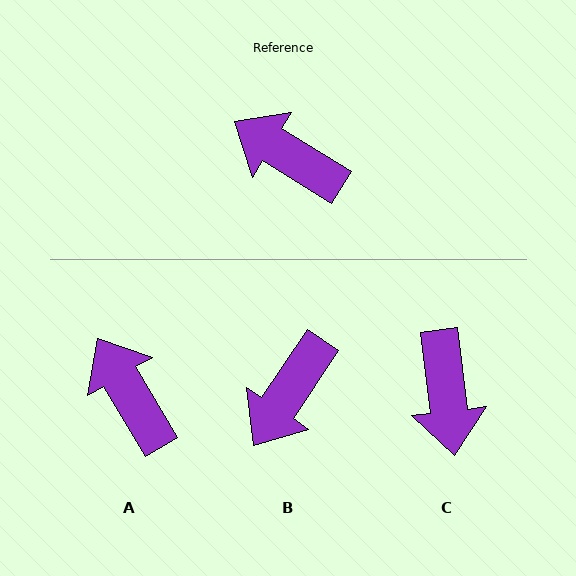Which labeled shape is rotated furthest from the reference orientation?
C, about 128 degrees away.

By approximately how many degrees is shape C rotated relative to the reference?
Approximately 128 degrees counter-clockwise.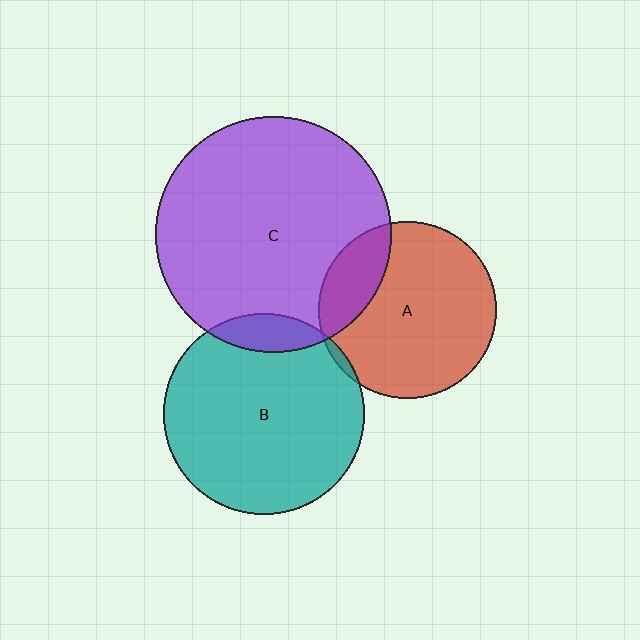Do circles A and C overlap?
Yes.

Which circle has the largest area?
Circle C (purple).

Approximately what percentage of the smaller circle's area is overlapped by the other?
Approximately 20%.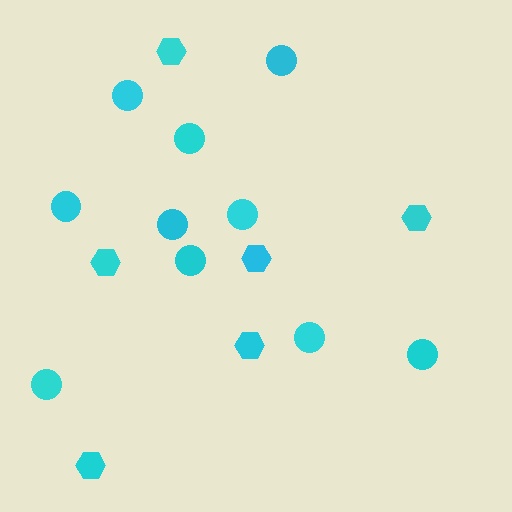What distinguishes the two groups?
There are 2 groups: one group of hexagons (6) and one group of circles (10).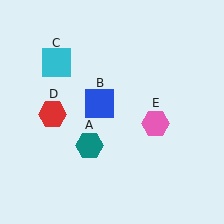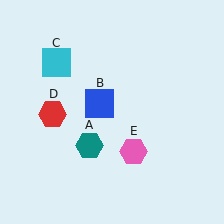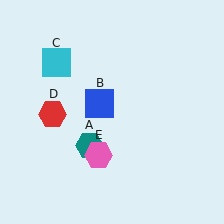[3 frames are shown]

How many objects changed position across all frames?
1 object changed position: pink hexagon (object E).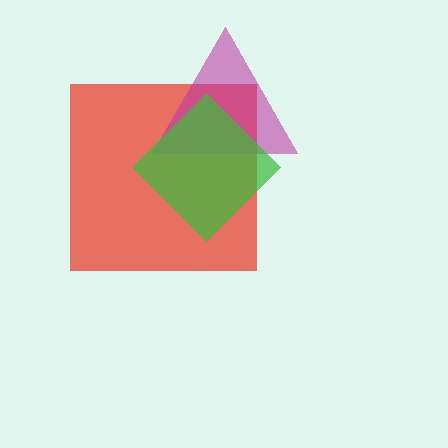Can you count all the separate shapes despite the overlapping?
Yes, there are 3 separate shapes.